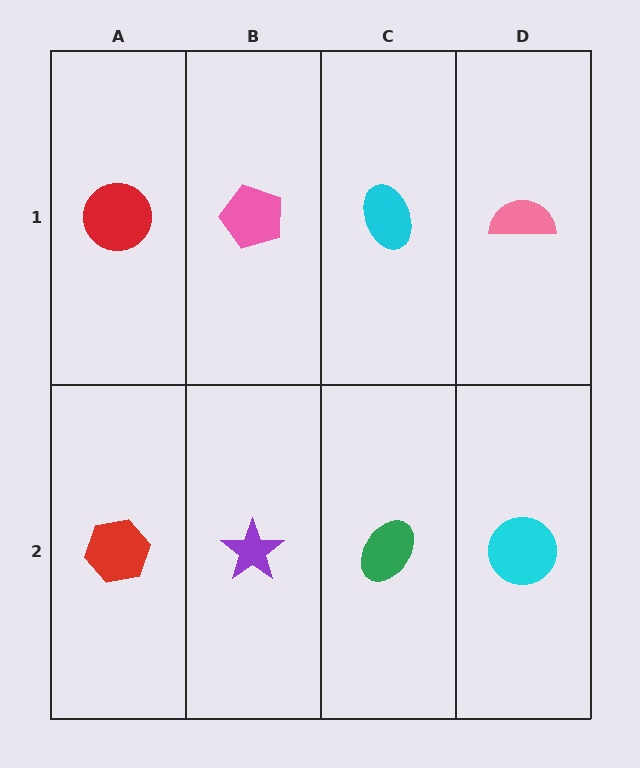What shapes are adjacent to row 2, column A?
A red circle (row 1, column A), a purple star (row 2, column B).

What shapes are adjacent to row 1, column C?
A green ellipse (row 2, column C), a pink pentagon (row 1, column B), a pink semicircle (row 1, column D).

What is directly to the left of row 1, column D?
A cyan ellipse.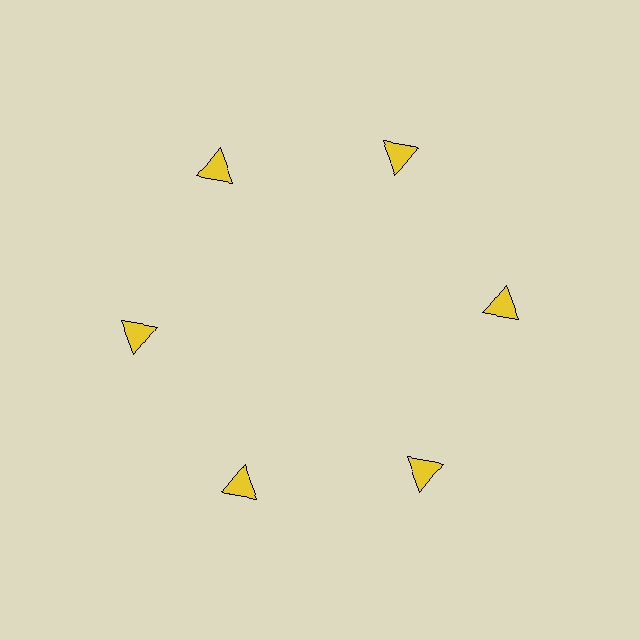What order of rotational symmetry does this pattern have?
This pattern has 6-fold rotational symmetry.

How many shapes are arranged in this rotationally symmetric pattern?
There are 6 shapes, arranged in 6 groups of 1.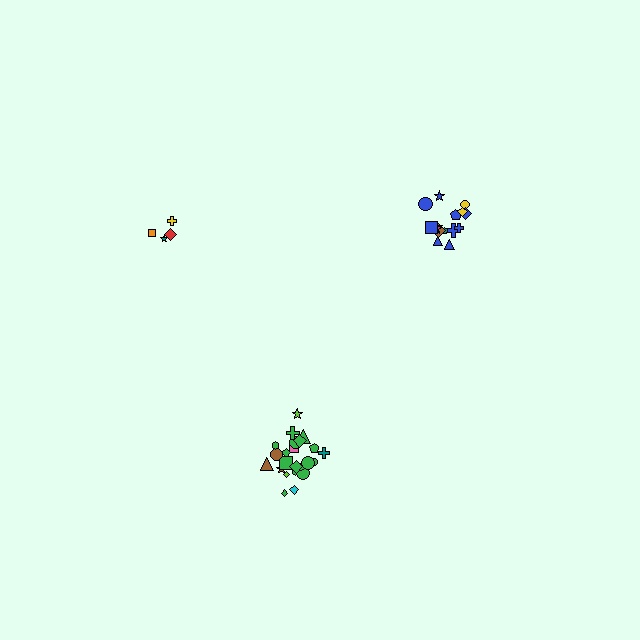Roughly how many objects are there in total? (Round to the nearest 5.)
Roughly 45 objects in total.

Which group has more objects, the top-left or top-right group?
The top-right group.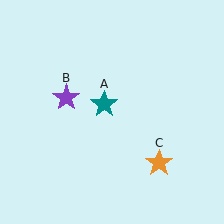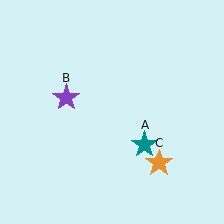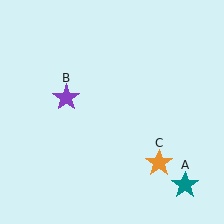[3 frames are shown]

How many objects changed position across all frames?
1 object changed position: teal star (object A).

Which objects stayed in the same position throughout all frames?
Purple star (object B) and orange star (object C) remained stationary.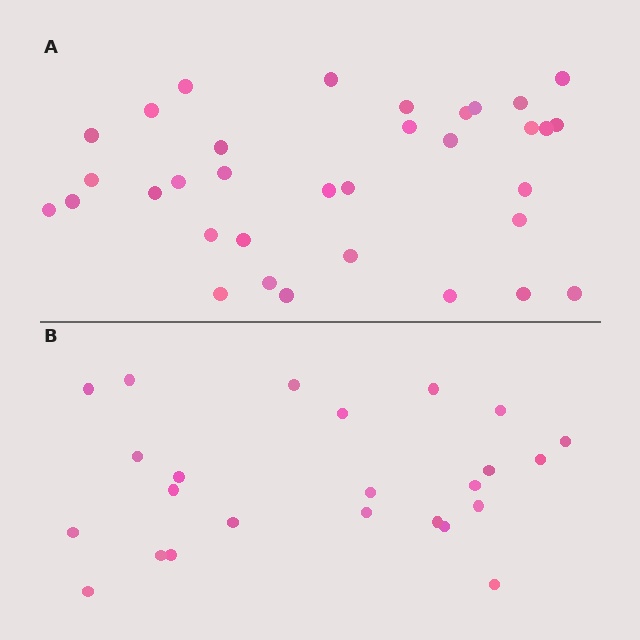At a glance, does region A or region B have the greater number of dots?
Region A (the top region) has more dots.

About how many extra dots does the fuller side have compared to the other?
Region A has roughly 10 or so more dots than region B.